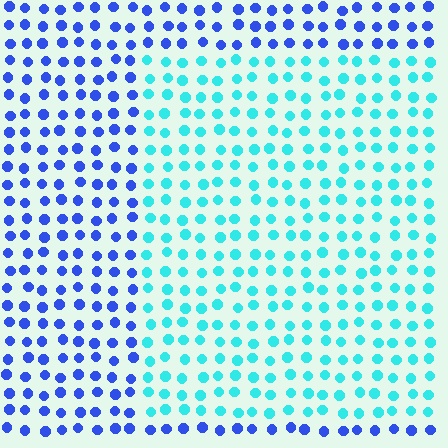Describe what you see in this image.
The image is filled with small blue elements in a uniform arrangement. A rectangle-shaped region is visible where the elements are tinted to a slightly different hue, forming a subtle color boundary.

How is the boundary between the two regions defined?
The boundary is defined purely by a slight shift in hue (about 51 degrees). Spacing, size, and orientation are identical on both sides.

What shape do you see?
I see a rectangle.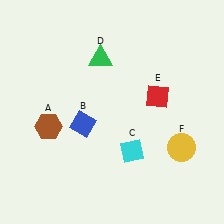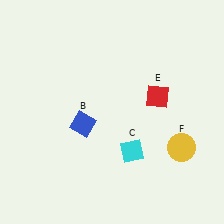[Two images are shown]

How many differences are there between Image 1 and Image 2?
There are 2 differences between the two images.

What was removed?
The green triangle (D), the brown hexagon (A) were removed in Image 2.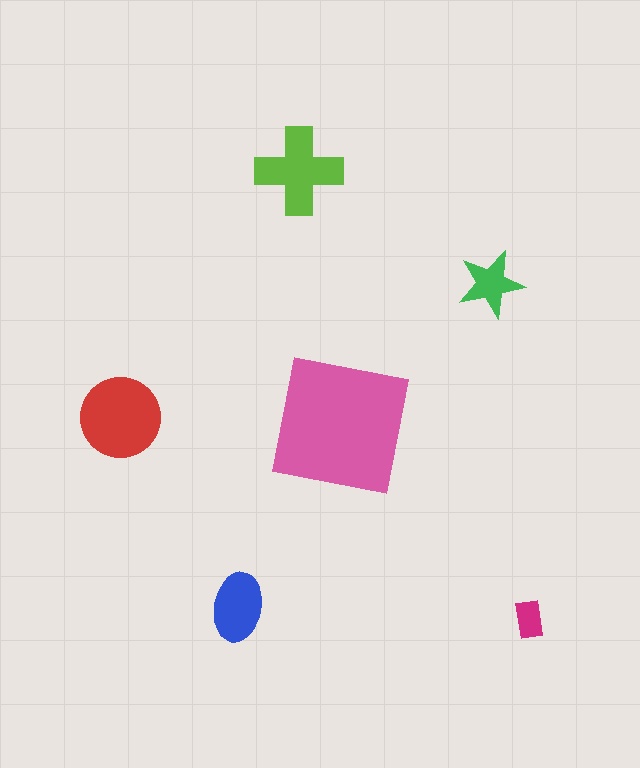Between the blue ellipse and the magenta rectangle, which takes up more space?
The blue ellipse.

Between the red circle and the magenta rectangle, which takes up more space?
The red circle.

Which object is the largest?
The pink square.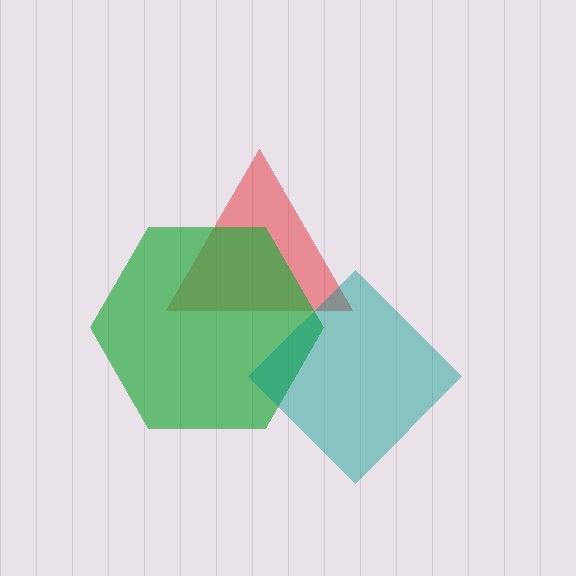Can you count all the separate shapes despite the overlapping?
Yes, there are 3 separate shapes.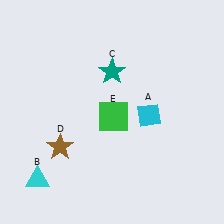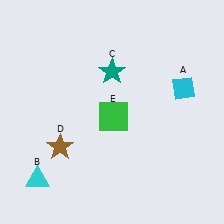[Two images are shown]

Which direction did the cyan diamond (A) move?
The cyan diamond (A) moved right.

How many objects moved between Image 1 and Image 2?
1 object moved between the two images.